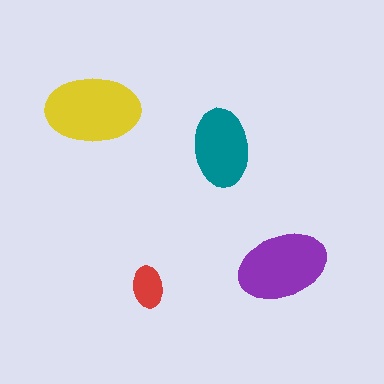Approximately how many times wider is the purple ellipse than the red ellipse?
About 2 times wider.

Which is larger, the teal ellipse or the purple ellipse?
The purple one.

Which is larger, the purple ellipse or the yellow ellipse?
The yellow one.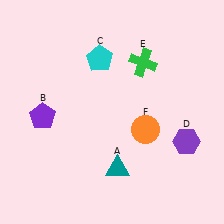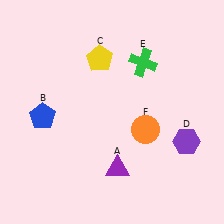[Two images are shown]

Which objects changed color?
A changed from teal to purple. B changed from purple to blue. C changed from cyan to yellow.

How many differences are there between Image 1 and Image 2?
There are 3 differences between the two images.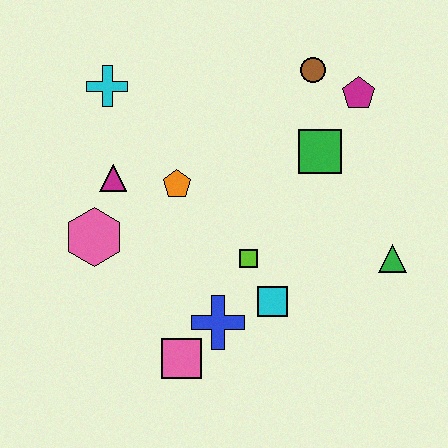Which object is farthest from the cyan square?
The cyan cross is farthest from the cyan square.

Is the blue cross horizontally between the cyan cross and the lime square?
Yes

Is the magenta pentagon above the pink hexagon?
Yes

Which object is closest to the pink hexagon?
The magenta triangle is closest to the pink hexagon.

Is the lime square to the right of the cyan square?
No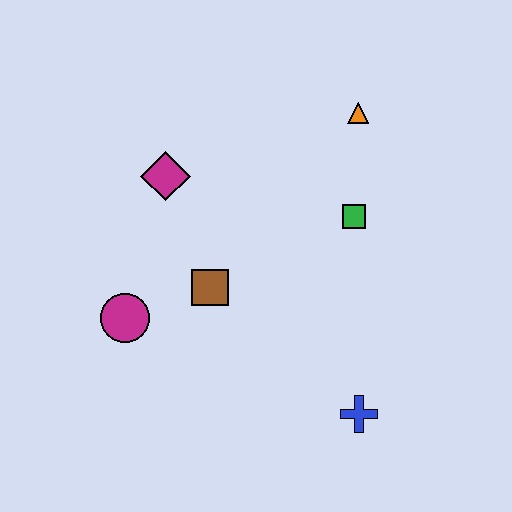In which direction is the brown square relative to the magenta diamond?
The brown square is below the magenta diamond.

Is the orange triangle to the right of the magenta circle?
Yes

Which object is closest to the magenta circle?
The brown square is closest to the magenta circle.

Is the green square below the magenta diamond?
Yes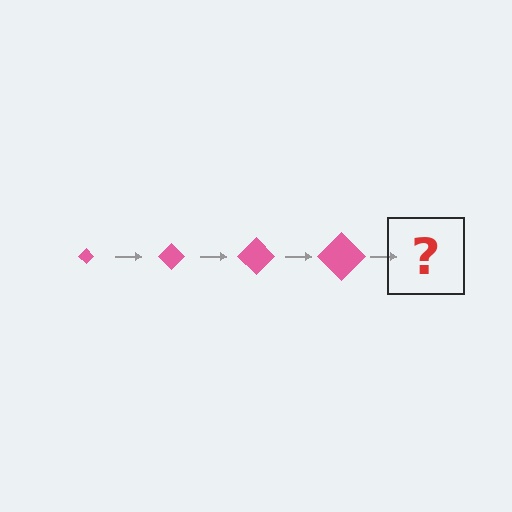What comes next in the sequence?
The next element should be a pink diamond, larger than the previous one.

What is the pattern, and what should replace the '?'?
The pattern is that the diamond gets progressively larger each step. The '?' should be a pink diamond, larger than the previous one.